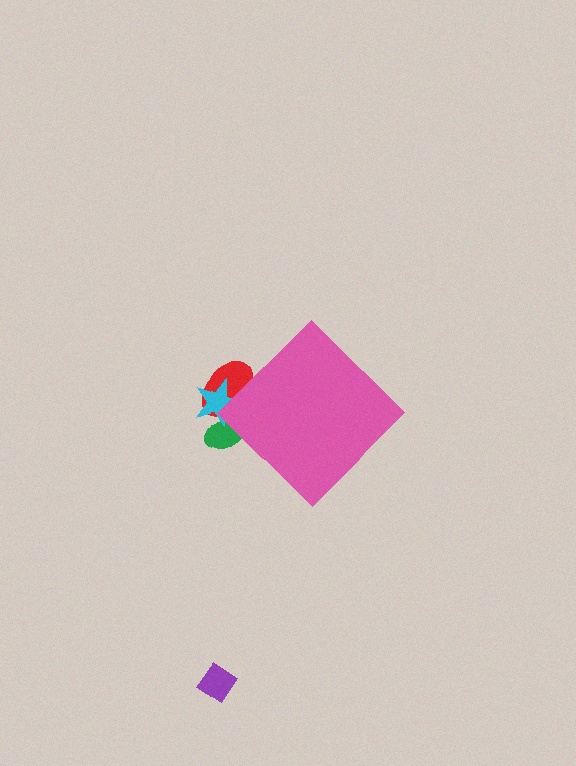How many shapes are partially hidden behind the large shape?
3 shapes are partially hidden.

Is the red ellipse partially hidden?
Yes, the red ellipse is partially hidden behind the pink diamond.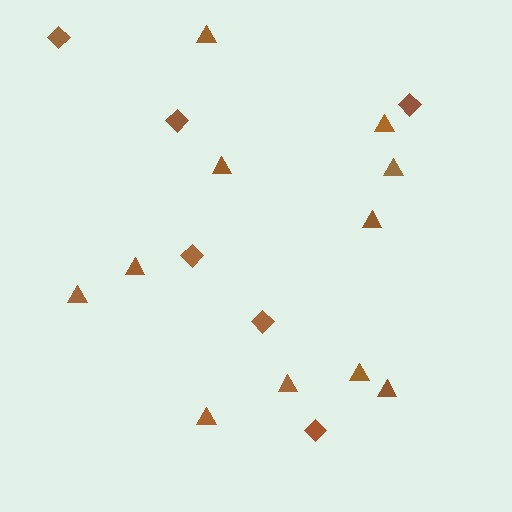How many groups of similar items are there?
There are 2 groups: one group of diamonds (6) and one group of triangles (11).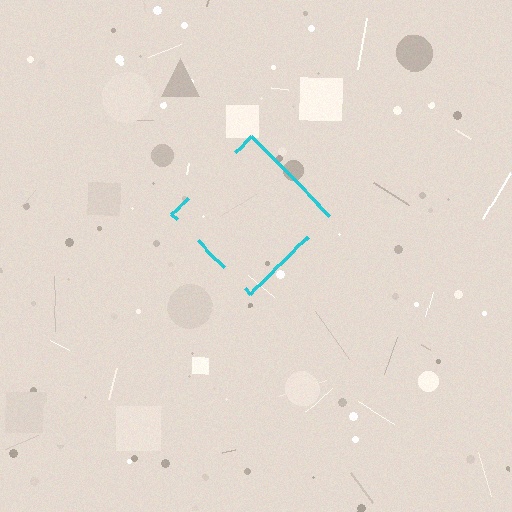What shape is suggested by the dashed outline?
The dashed outline suggests a diamond.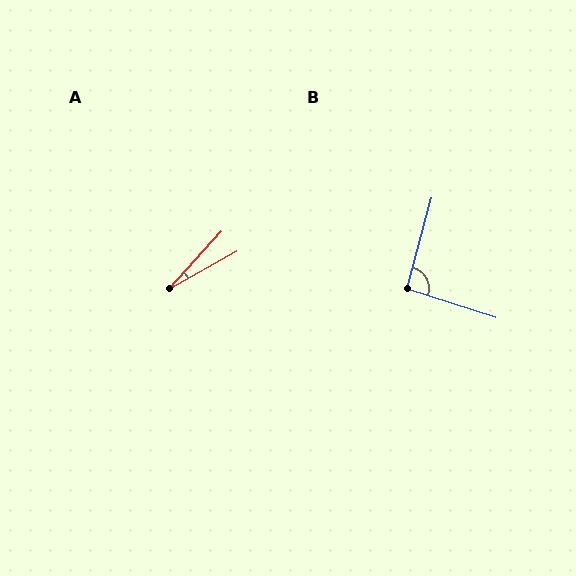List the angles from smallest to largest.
A (19°), B (93°).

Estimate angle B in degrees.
Approximately 93 degrees.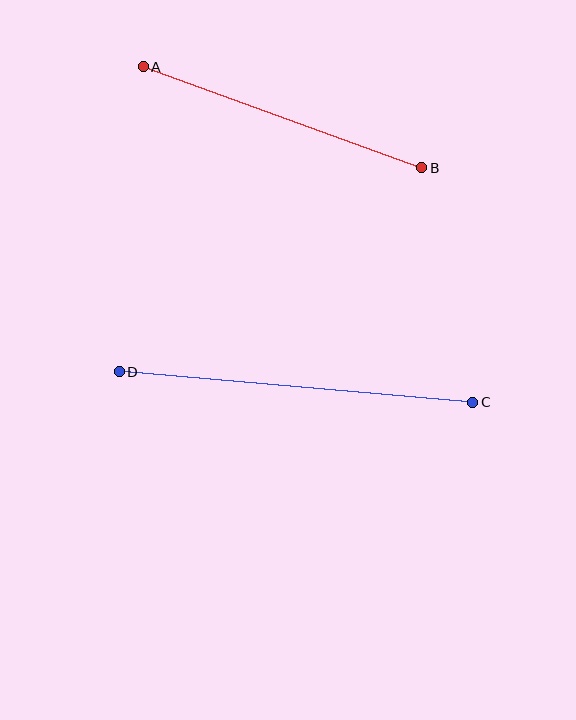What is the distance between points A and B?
The distance is approximately 296 pixels.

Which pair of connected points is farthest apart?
Points C and D are farthest apart.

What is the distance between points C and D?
The distance is approximately 355 pixels.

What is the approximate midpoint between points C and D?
The midpoint is at approximately (296, 387) pixels.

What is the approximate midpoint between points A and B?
The midpoint is at approximately (283, 117) pixels.